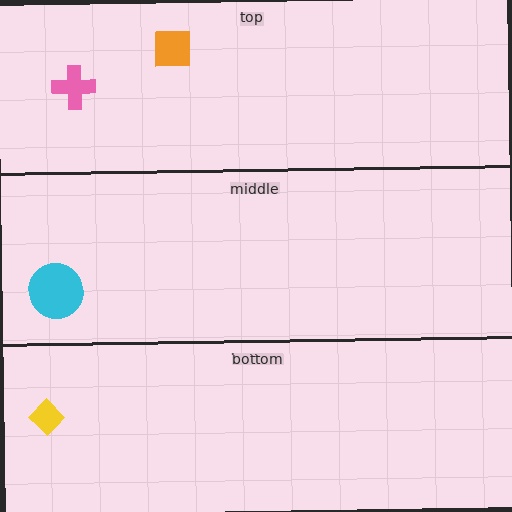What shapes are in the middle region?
The cyan circle.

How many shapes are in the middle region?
1.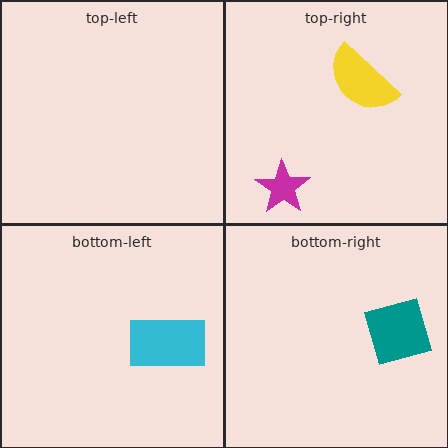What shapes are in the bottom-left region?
The cyan rectangle.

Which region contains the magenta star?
The top-right region.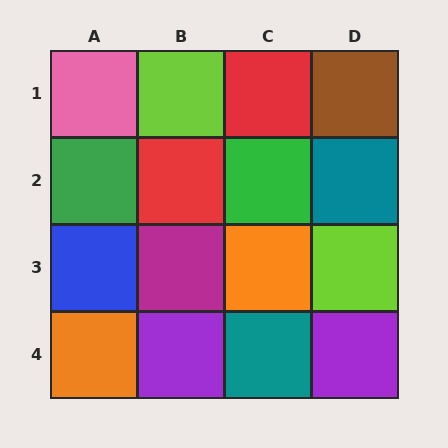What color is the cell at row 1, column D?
Brown.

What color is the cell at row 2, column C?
Green.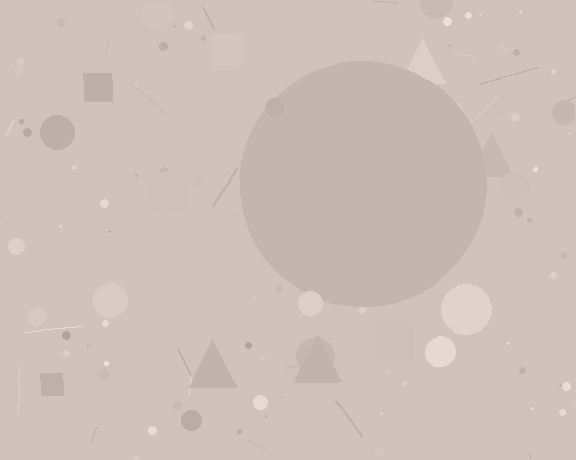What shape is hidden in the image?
A circle is hidden in the image.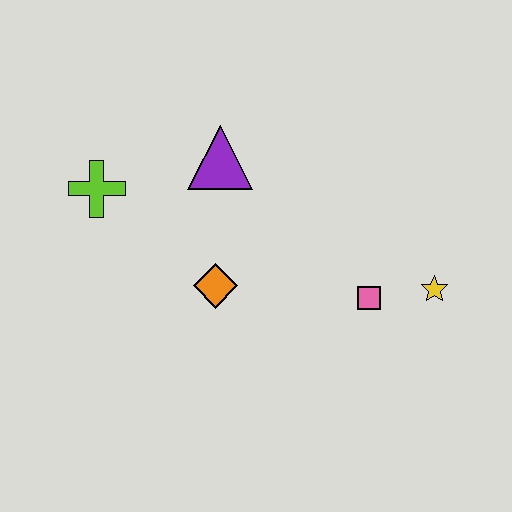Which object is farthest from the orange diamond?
The yellow star is farthest from the orange diamond.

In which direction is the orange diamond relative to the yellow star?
The orange diamond is to the left of the yellow star.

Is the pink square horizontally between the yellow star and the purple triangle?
Yes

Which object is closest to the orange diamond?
The purple triangle is closest to the orange diamond.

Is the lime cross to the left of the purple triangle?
Yes